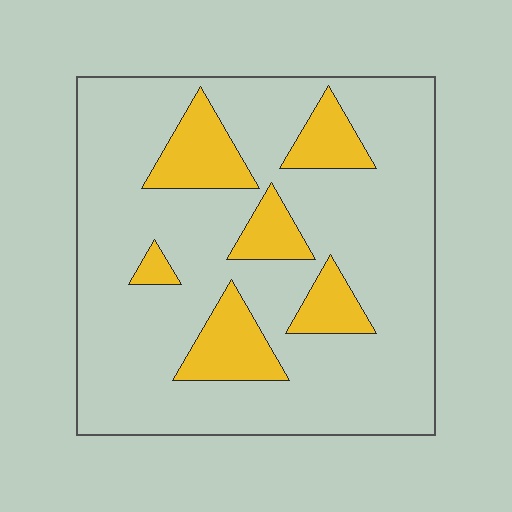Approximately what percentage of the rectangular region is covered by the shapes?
Approximately 20%.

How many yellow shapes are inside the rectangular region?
6.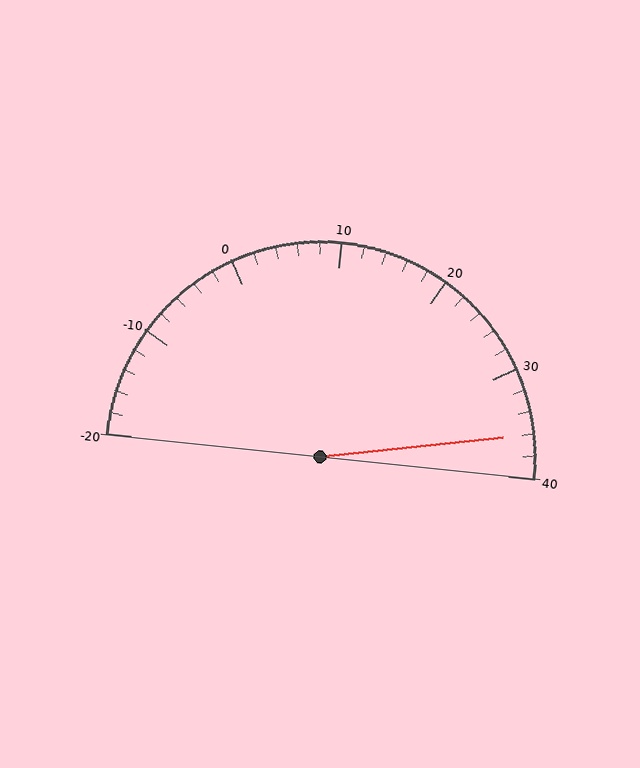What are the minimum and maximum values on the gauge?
The gauge ranges from -20 to 40.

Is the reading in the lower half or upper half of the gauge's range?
The reading is in the upper half of the range (-20 to 40).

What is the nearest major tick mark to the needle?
The nearest major tick mark is 40.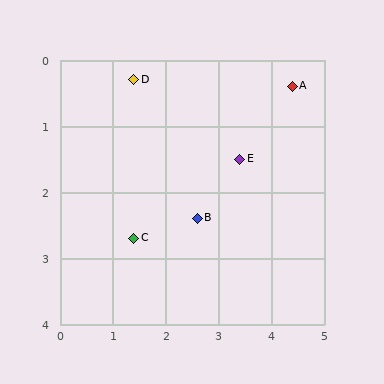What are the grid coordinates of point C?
Point C is at approximately (1.4, 2.7).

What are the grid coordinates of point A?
Point A is at approximately (4.4, 0.4).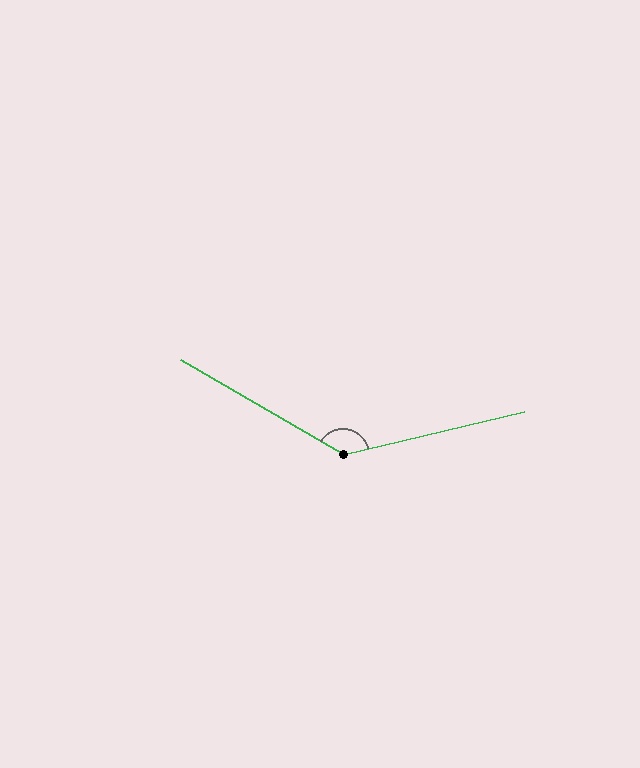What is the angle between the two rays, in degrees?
Approximately 136 degrees.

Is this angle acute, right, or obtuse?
It is obtuse.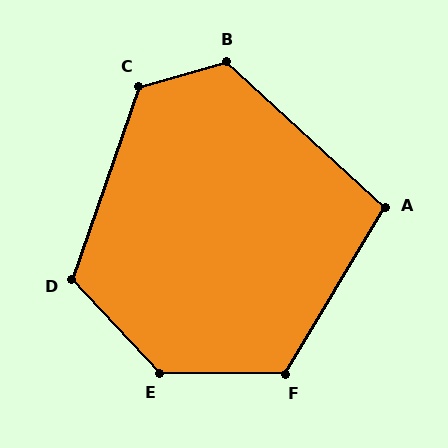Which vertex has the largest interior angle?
E, at approximately 134 degrees.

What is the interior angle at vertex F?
Approximately 121 degrees (obtuse).